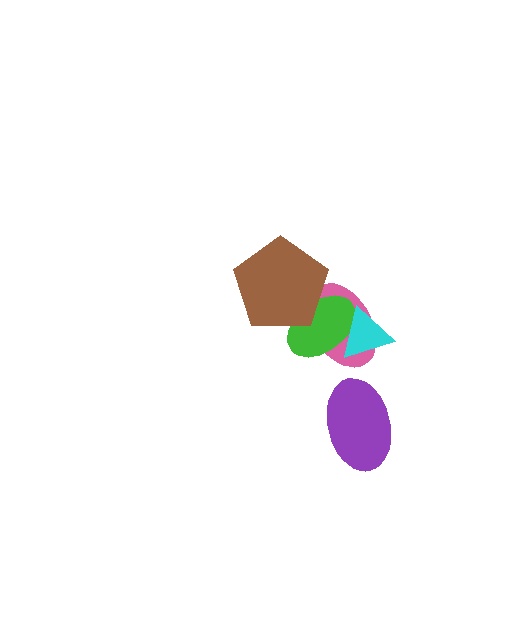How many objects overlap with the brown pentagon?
2 objects overlap with the brown pentagon.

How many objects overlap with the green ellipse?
3 objects overlap with the green ellipse.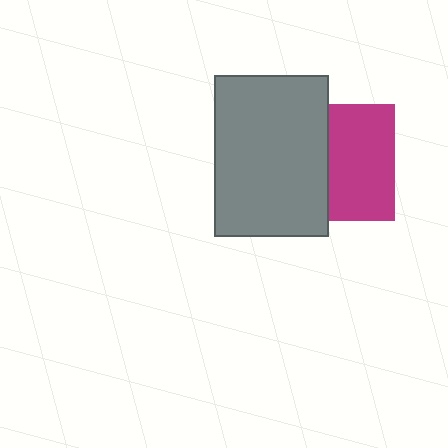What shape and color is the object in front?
The object in front is a gray rectangle.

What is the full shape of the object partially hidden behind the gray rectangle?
The partially hidden object is a magenta square.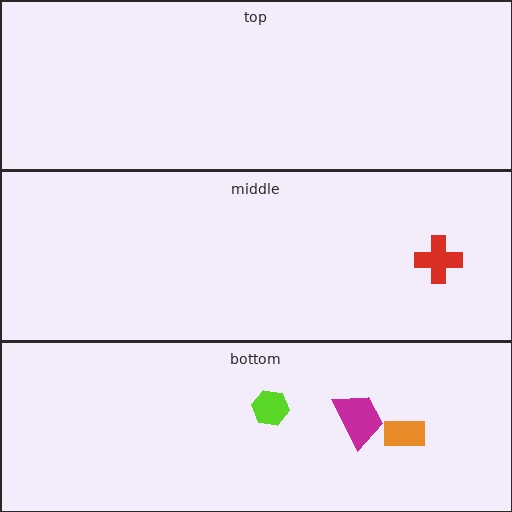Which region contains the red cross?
The middle region.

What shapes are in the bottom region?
The orange rectangle, the magenta trapezoid, the lime hexagon.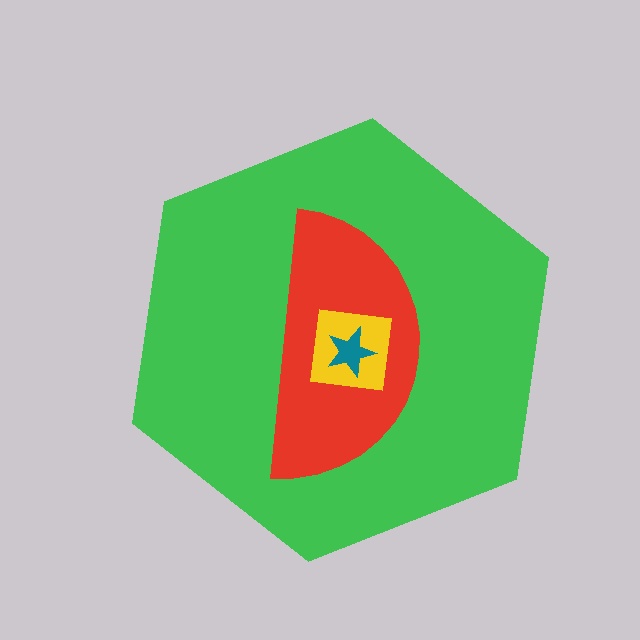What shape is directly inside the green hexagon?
The red semicircle.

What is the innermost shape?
The teal star.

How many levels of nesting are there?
4.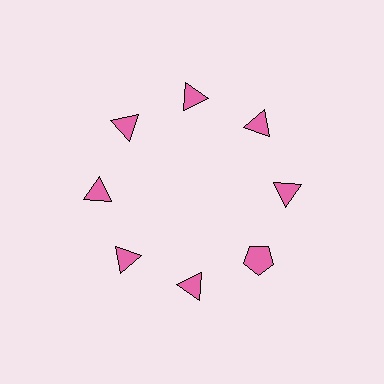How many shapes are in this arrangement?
There are 8 shapes arranged in a ring pattern.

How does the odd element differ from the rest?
It has a different shape: pentagon instead of triangle.